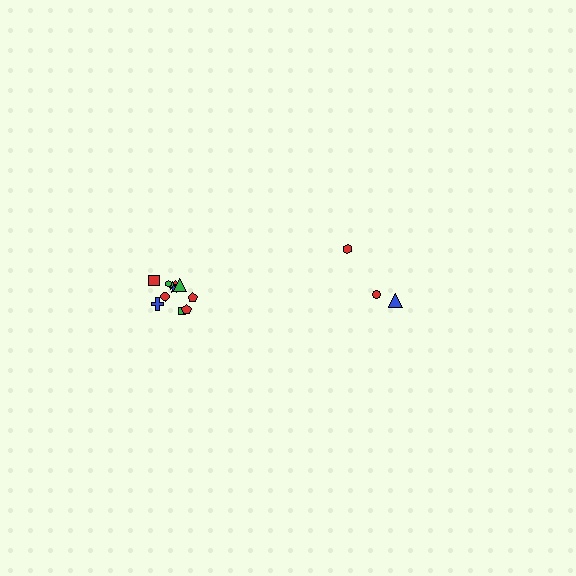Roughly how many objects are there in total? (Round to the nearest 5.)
Roughly 15 objects in total.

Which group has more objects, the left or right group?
The left group.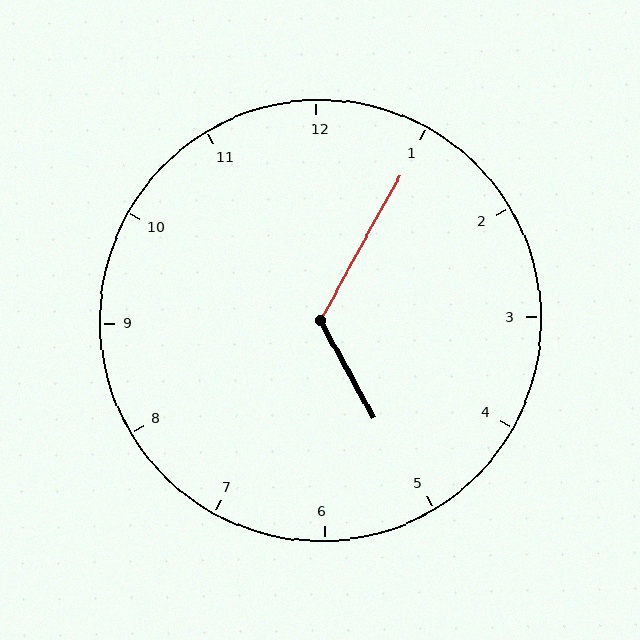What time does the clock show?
5:05.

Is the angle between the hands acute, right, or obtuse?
It is obtuse.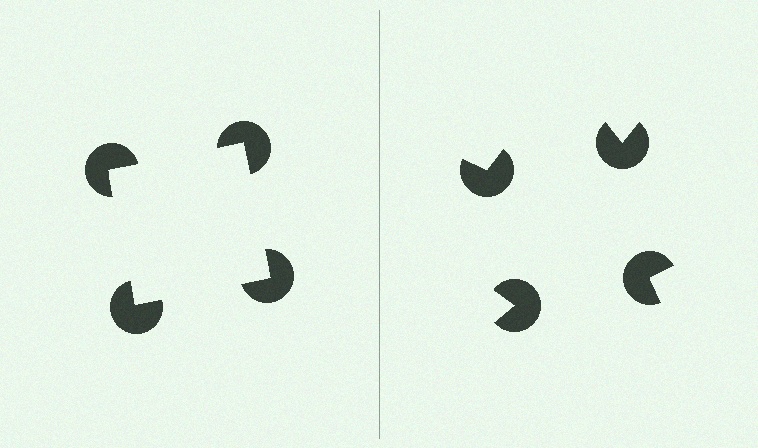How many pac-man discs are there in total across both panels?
8 — 4 on each side.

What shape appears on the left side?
An illusory square.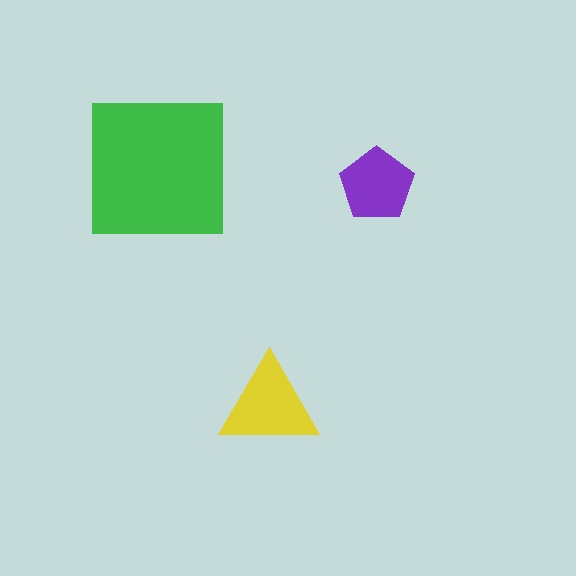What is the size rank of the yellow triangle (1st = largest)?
2nd.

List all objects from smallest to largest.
The purple pentagon, the yellow triangle, the green square.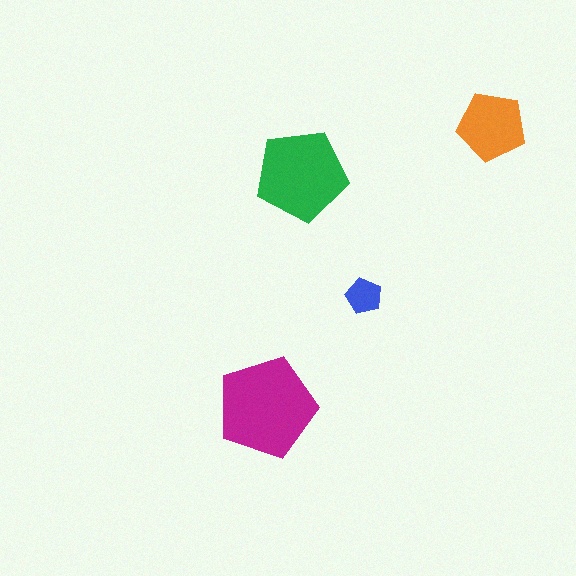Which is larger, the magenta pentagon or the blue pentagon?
The magenta one.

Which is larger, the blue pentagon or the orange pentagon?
The orange one.